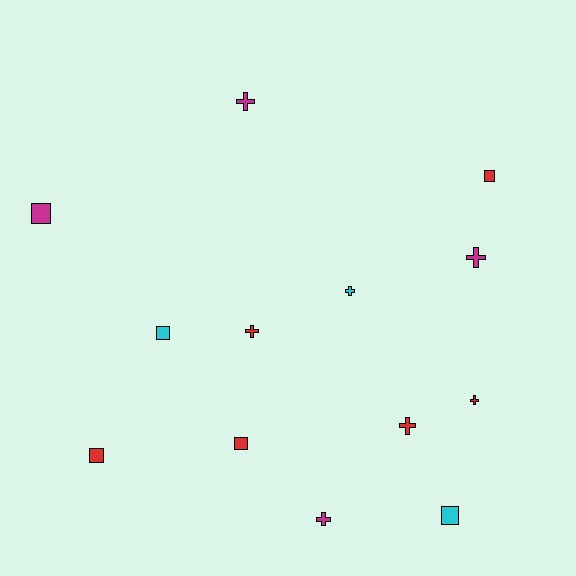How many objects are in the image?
There are 13 objects.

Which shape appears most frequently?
Cross, with 7 objects.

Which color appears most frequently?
Red, with 6 objects.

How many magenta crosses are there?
There are 3 magenta crosses.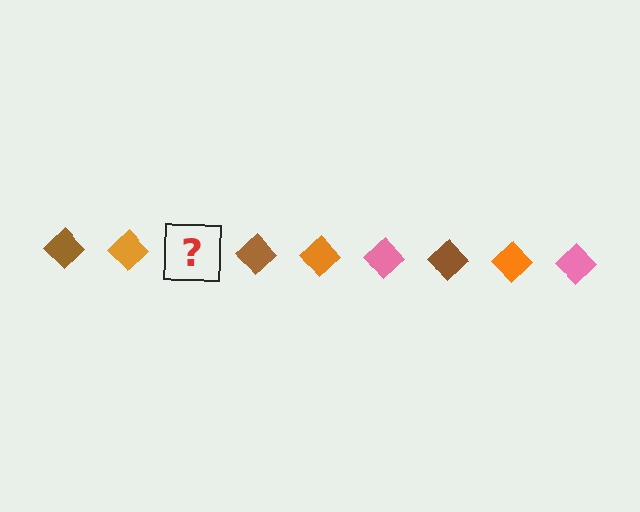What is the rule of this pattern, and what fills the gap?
The rule is that the pattern cycles through brown, orange, pink diamonds. The gap should be filled with a pink diamond.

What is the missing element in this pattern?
The missing element is a pink diamond.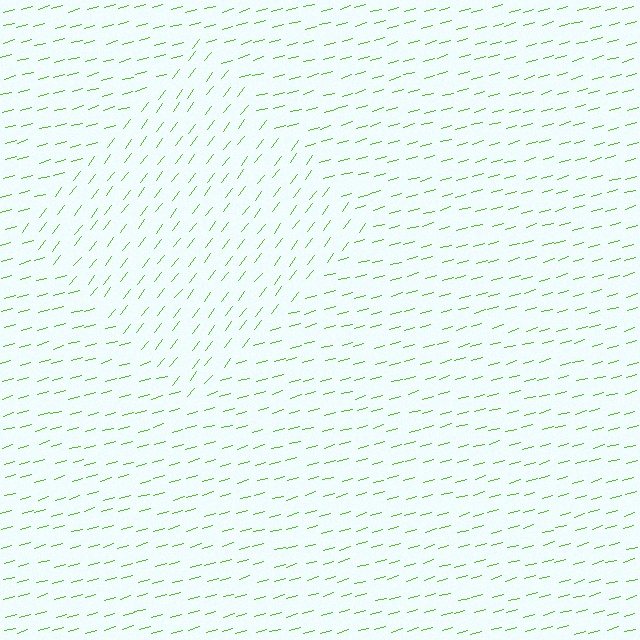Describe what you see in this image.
The image is filled with small lime line segments. A diamond region in the image has lines oriented differently from the surrounding lines, creating a visible texture boundary.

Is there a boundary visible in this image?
Yes, there is a texture boundary formed by a change in line orientation.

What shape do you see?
I see a diamond.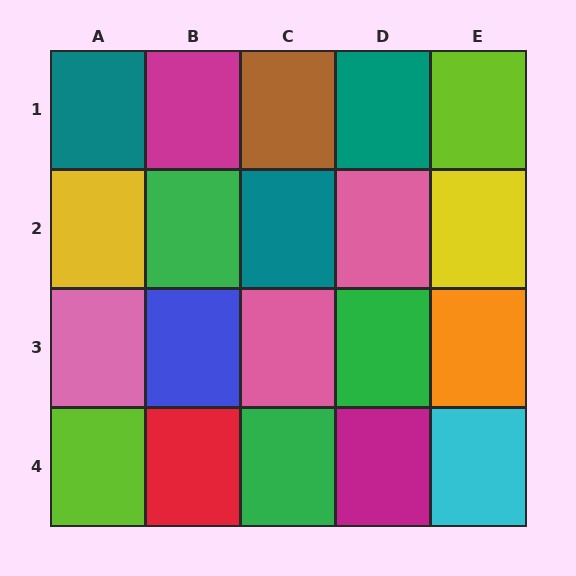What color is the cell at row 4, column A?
Lime.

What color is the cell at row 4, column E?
Cyan.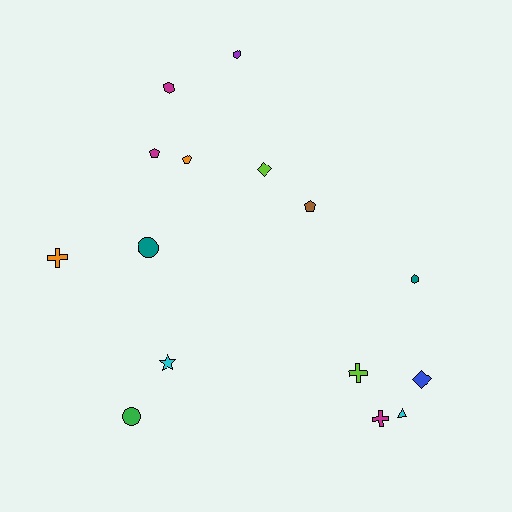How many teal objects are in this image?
There are 2 teal objects.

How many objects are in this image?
There are 15 objects.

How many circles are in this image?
There are 2 circles.